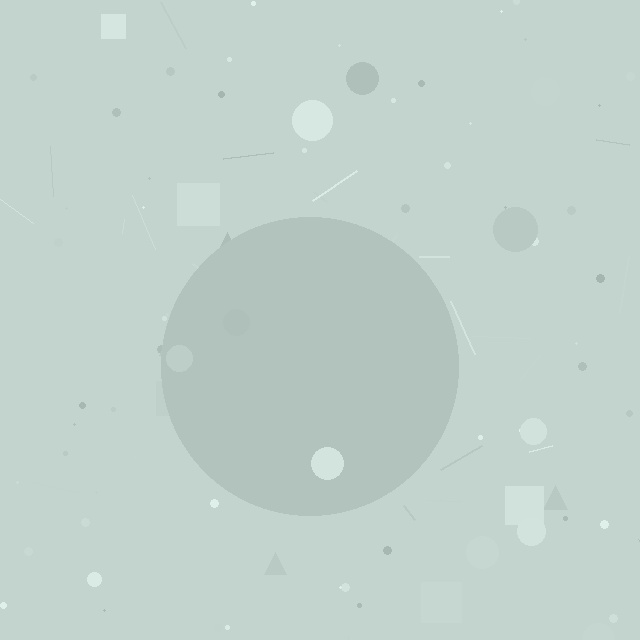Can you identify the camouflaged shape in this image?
The camouflaged shape is a circle.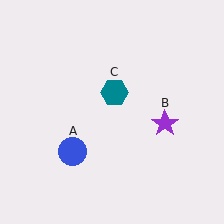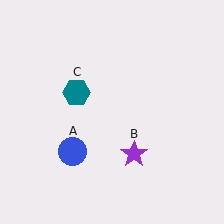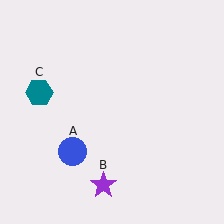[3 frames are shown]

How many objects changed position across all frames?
2 objects changed position: purple star (object B), teal hexagon (object C).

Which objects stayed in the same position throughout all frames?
Blue circle (object A) remained stationary.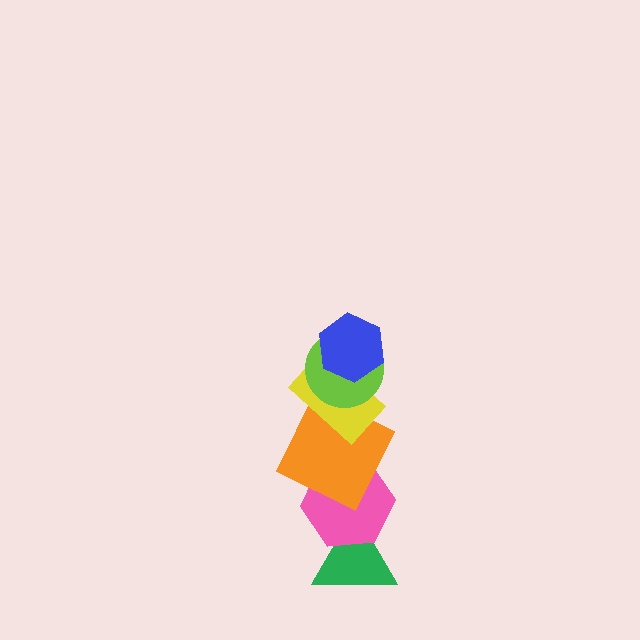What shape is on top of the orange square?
The yellow rectangle is on top of the orange square.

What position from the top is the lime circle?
The lime circle is 2nd from the top.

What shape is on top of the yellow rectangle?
The lime circle is on top of the yellow rectangle.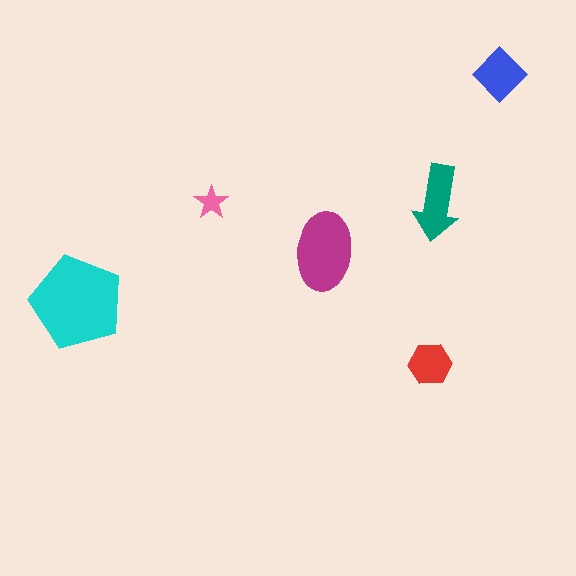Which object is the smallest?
The pink star.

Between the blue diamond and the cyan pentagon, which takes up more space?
The cyan pentagon.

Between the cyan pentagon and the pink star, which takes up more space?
The cyan pentagon.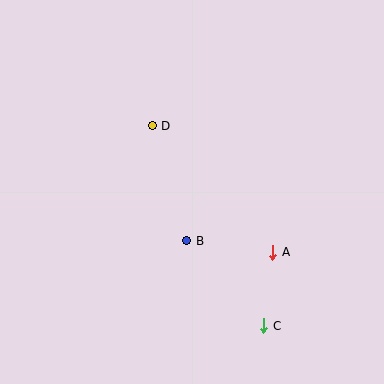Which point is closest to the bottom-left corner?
Point B is closest to the bottom-left corner.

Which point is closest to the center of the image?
Point B at (187, 241) is closest to the center.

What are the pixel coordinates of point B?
Point B is at (187, 241).